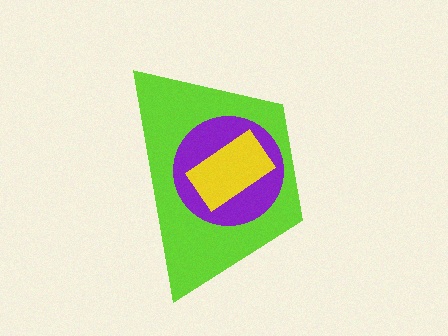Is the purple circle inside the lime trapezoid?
Yes.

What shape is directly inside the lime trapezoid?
The purple circle.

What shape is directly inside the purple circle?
The yellow rectangle.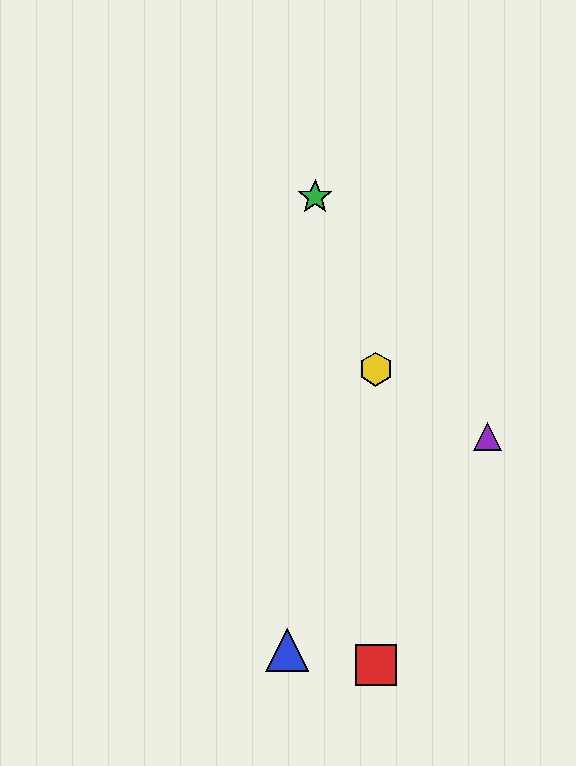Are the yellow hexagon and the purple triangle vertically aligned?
No, the yellow hexagon is at x≈376 and the purple triangle is at x≈488.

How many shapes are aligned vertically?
2 shapes (the red square, the yellow hexagon) are aligned vertically.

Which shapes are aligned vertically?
The red square, the yellow hexagon are aligned vertically.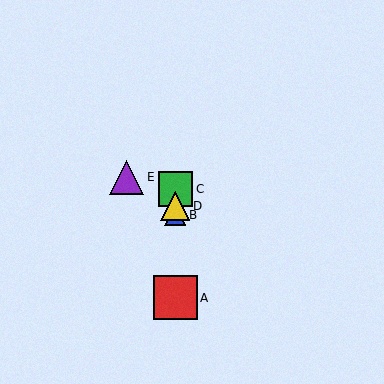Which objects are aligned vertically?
Objects A, B, C, D are aligned vertically.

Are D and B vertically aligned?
Yes, both are at x≈175.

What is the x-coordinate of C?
Object C is at x≈175.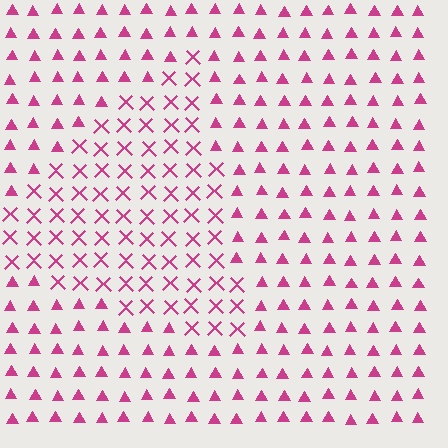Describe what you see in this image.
The image is filled with small magenta elements arranged in a uniform grid. A triangle-shaped region contains X marks, while the surrounding area contains triangles. The boundary is defined purely by the change in element shape.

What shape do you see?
I see a triangle.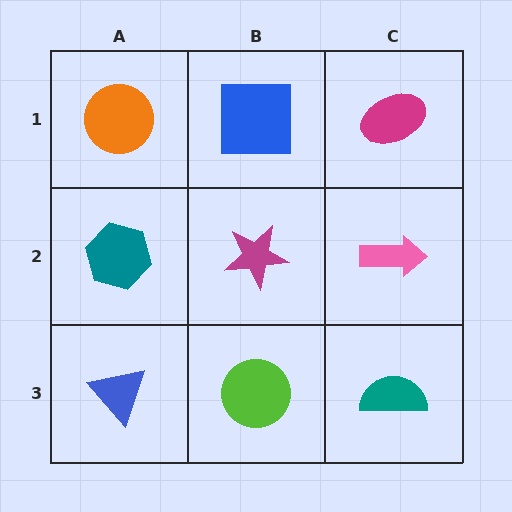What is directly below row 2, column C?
A teal semicircle.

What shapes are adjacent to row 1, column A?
A teal hexagon (row 2, column A), a blue square (row 1, column B).